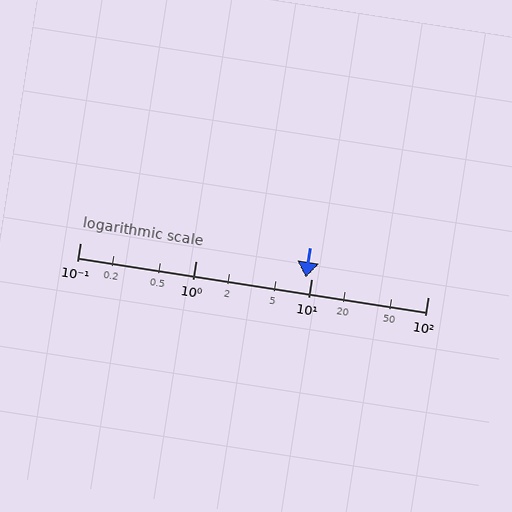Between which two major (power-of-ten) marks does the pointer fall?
The pointer is between 1 and 10.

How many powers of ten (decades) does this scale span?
The scale spans 3 decades, from 0.1 to 100.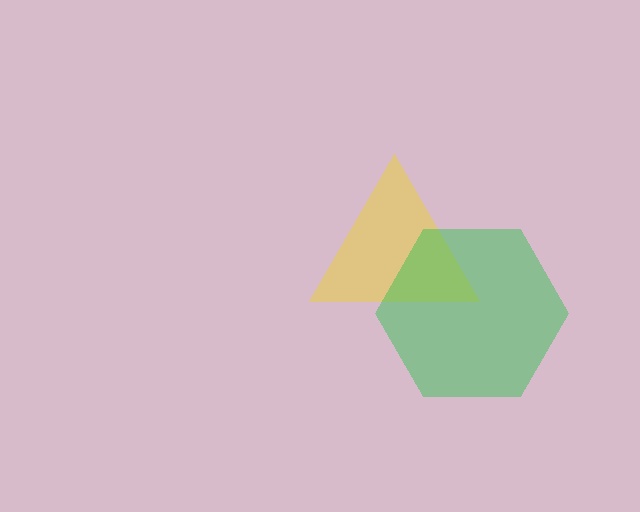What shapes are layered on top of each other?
The layered shapes are: a yellow triangle, a green hexagon.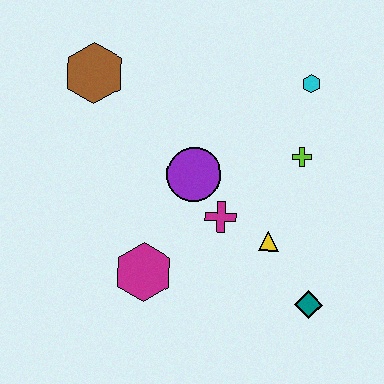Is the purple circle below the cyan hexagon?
Yes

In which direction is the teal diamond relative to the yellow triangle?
The teal diamond is below the yellow triangle.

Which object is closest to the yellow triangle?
The magenta cross is closest to the yellow triangle.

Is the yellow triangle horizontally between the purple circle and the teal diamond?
Yes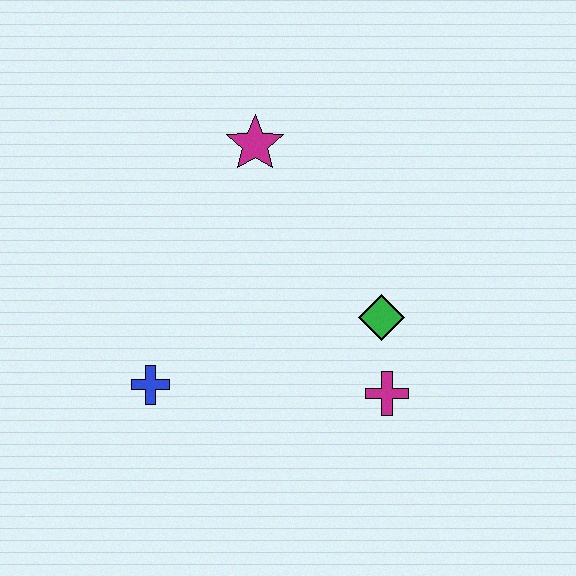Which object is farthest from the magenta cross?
The magenta star is farthest from the magenta cross.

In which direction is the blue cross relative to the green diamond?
The blue cross is to the left of the green diamond.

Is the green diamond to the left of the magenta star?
No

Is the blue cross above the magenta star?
No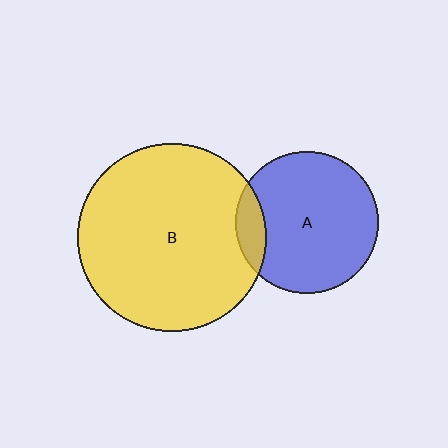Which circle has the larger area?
Circle B (yellow).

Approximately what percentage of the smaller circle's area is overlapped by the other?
Approximately 10%.